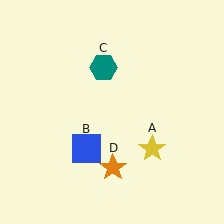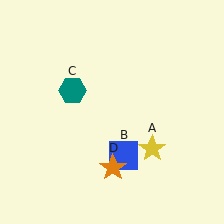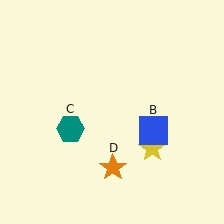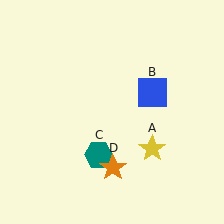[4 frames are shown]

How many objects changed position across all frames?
2 objects changed position: blue square (object B), teal hexagon (object C).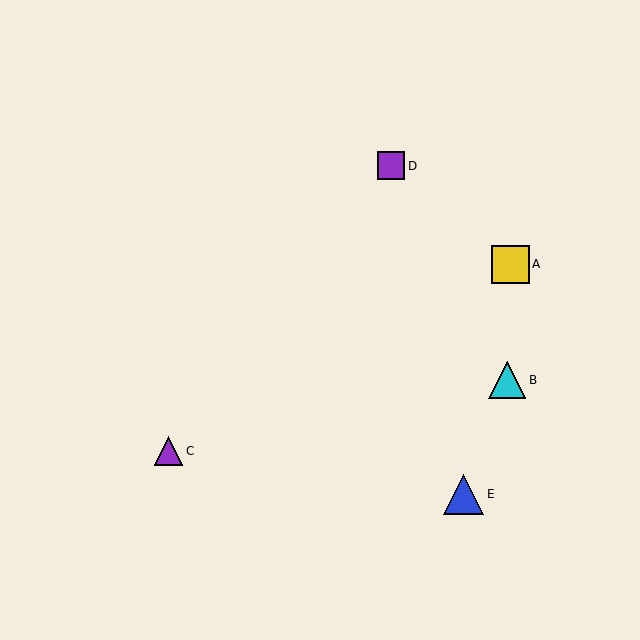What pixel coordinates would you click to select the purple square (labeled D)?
Click at (391, 166) to select the purple square D.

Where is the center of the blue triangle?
The center of the blue triangle is at (464, 494).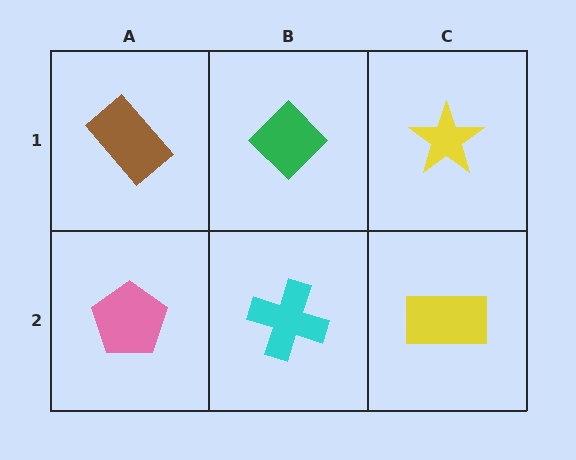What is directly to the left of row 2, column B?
A pink pentagon.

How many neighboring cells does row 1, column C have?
2.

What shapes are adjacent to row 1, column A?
A pink pentagon (row 2, column A), a green diamond (row 1, column B).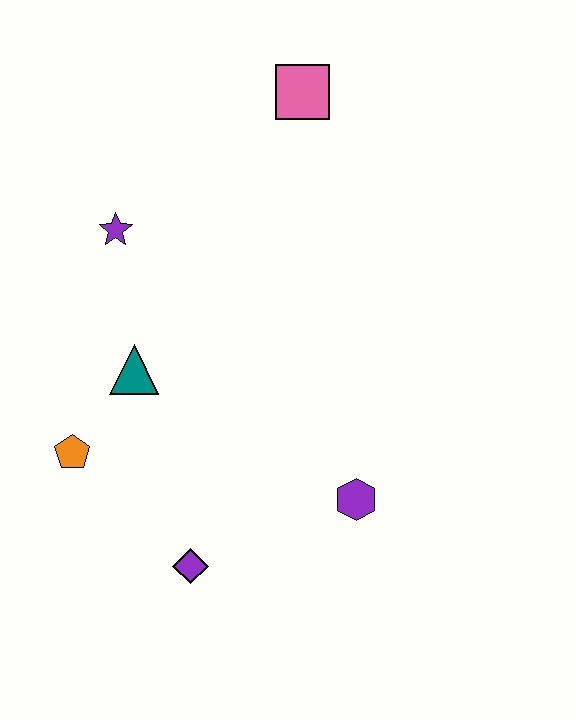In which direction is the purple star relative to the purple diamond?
The purple star is above the purple diamond.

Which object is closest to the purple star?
The teal triangle is closest to the purple star.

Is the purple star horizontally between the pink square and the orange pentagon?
Yes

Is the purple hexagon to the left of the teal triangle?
No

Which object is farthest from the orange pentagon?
The pink square is farthest from the orange pentagon.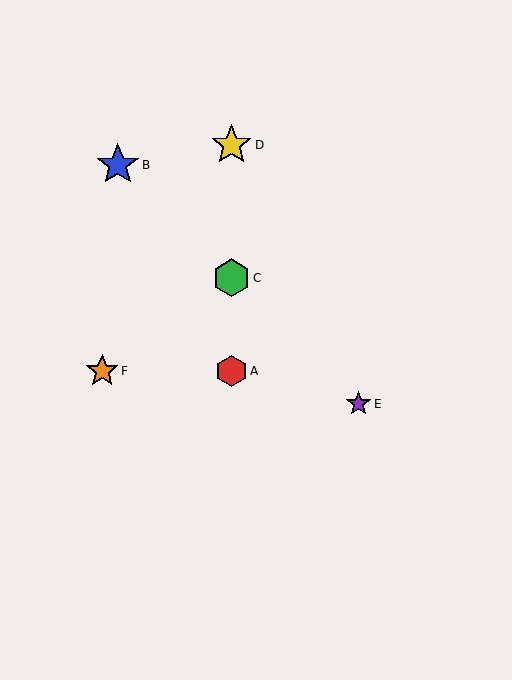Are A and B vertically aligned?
No, A is at x≈231 and B is at x≈118.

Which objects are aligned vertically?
Objects A, C, D are aligned vertically.